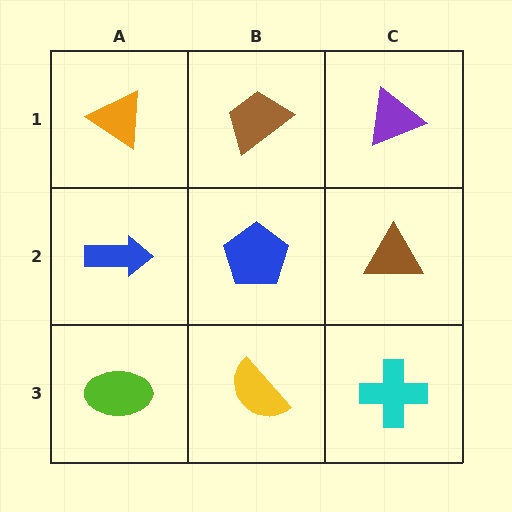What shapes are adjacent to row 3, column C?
A brown triangle (row 2, column C), a yellow semicircle (row 3, column B).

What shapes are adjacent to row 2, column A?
An orange triangle (row 1, column A), a lime ellipse (row 3, column A), a blue pentagon (row 2, column B).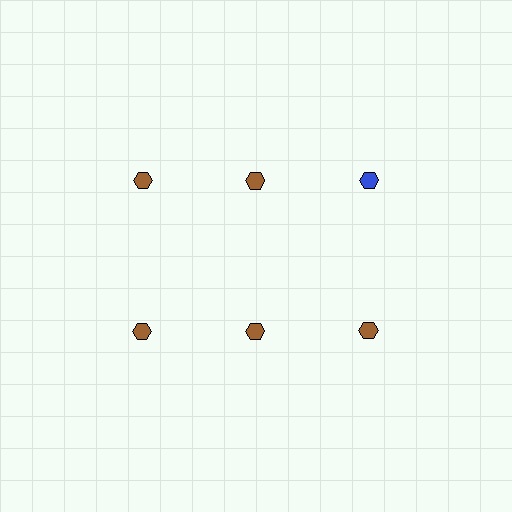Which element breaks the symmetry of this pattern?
The blue hexagon in the top row, center column breaks the symmetry. All other shapes are brown hexagons.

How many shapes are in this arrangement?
There are 6 shapes arranged in a grid pattern.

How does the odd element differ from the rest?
It has a different color: blue instead of brown.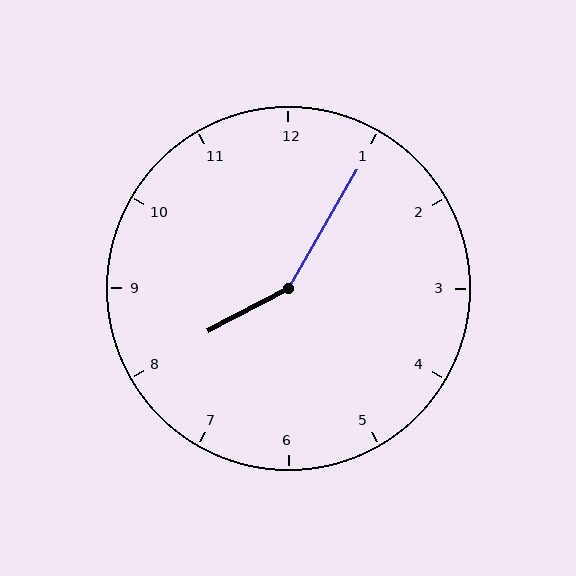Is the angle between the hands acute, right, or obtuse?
It is obtuse.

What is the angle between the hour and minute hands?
Approximately 148 degrees.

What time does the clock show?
8:05.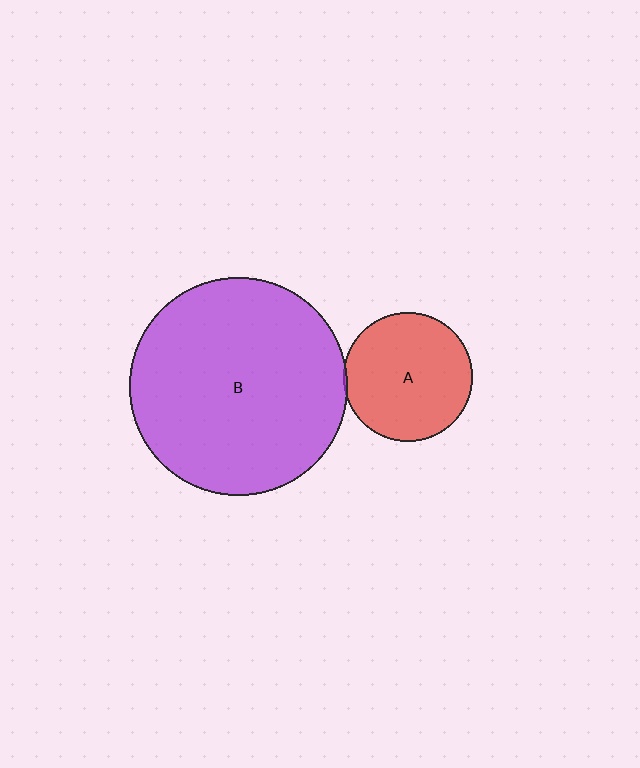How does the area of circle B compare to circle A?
Approximately 2.8 times.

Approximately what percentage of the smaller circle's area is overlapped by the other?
Approximately 5%.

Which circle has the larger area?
Circle B (purple).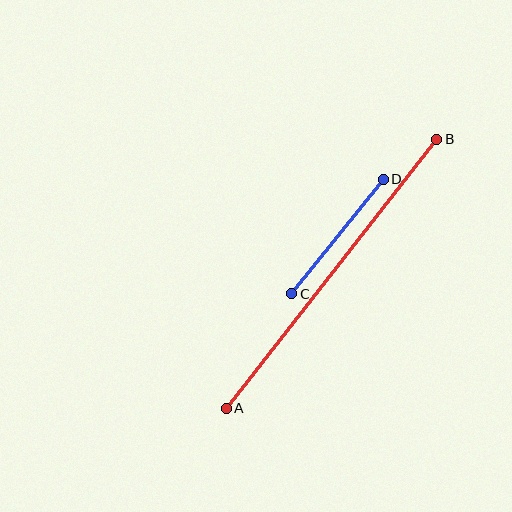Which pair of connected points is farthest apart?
Points A and B are farthest apart.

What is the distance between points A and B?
The distance is approximately 342 pixels.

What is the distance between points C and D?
The distance is approximately 146 pixels.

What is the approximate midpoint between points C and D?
The midpoint is at approximately (337, 237) pixels.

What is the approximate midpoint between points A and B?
The midpoint is at approximately (332, 274) pixels.